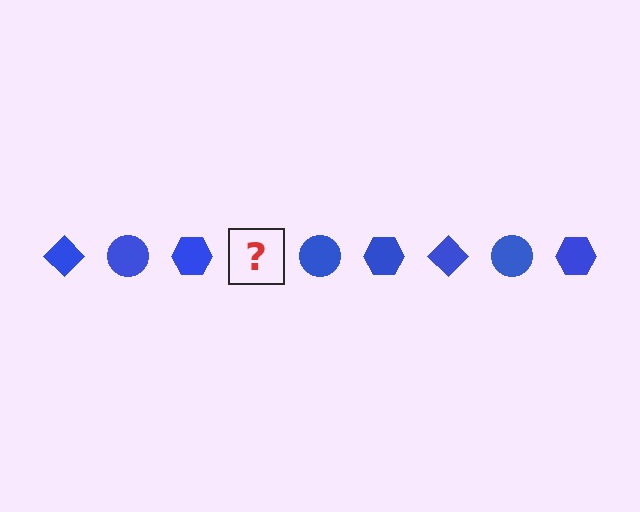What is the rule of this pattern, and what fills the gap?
The rule is that the pattern cycles through diamond, circle, hexagon shapes in blue. The gap should be filled with a blue diamond.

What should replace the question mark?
The question mark should be replaced with a blue diamond.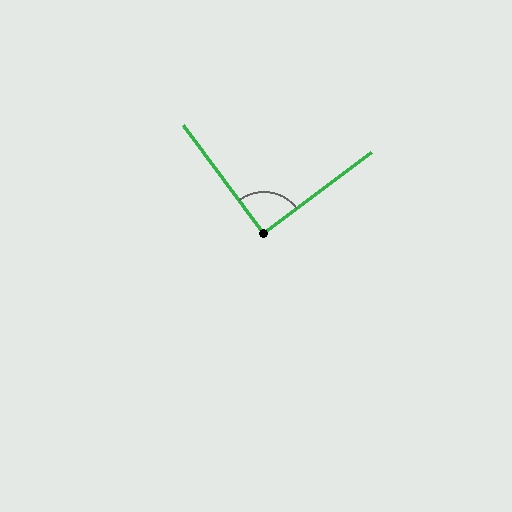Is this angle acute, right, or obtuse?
It is approximately a right angle.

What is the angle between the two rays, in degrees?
Approximately 90 degrees.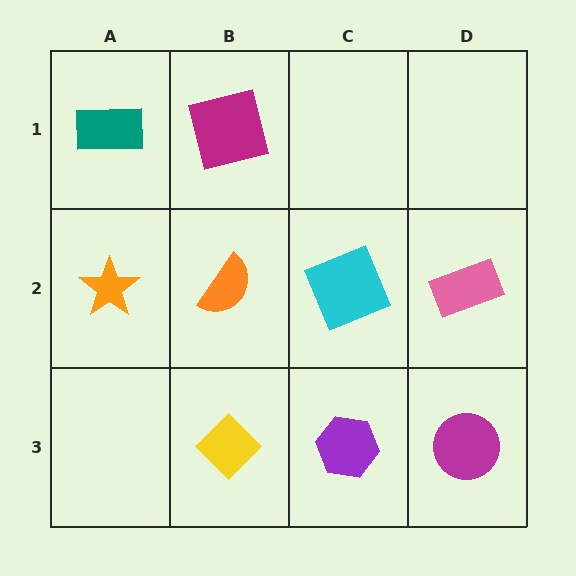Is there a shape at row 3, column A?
No, that cell is empty.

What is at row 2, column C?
A cyan square.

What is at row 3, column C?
A purple hexagon.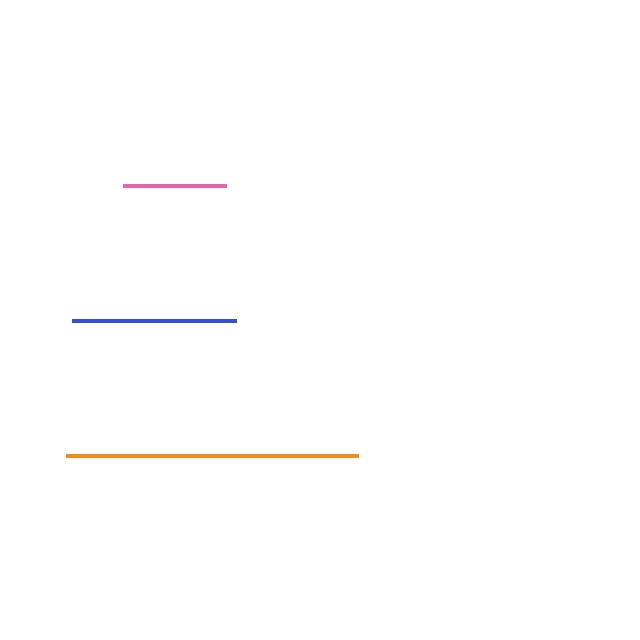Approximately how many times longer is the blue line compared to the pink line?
The blue line is approximately 1.6 times the length of the pink line.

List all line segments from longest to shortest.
From longest to shortest: orange, blue, pink.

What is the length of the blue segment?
The blue segment is approximately 164 pixels long.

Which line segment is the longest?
The orange line is the longest at approximately 292 pixels.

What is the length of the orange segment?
The orange segment is approximately 292 pixels long.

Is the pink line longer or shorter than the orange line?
The orange line is longer than the pink line.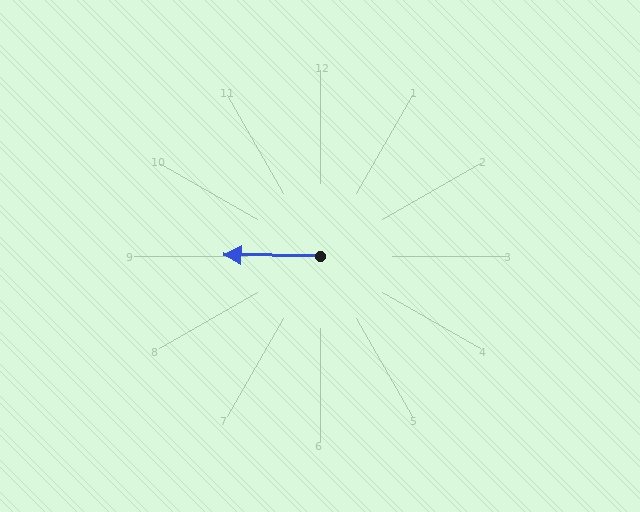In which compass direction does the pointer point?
West.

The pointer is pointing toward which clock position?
Roughly 9 o'clock.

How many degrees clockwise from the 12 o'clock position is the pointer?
Approximately 271 degrees.